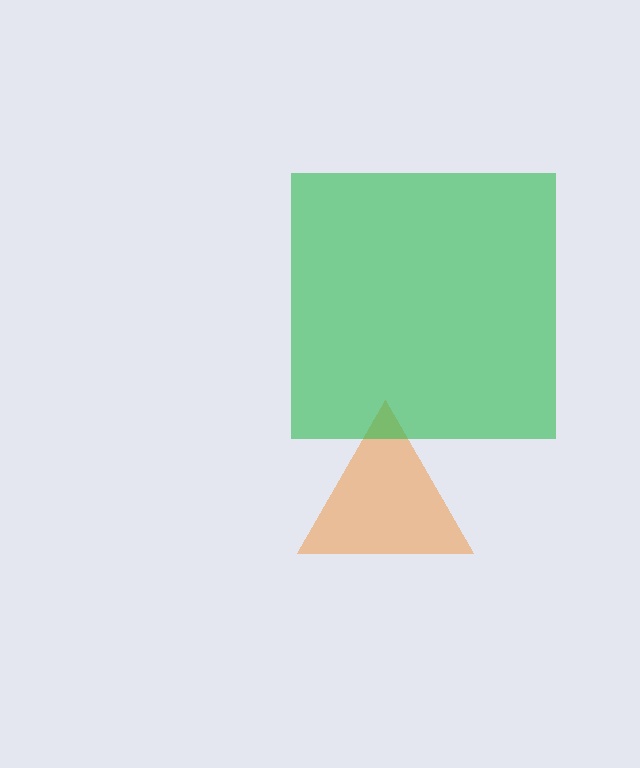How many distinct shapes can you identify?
There are 2 distinct shapes: an orange triangle, a green square.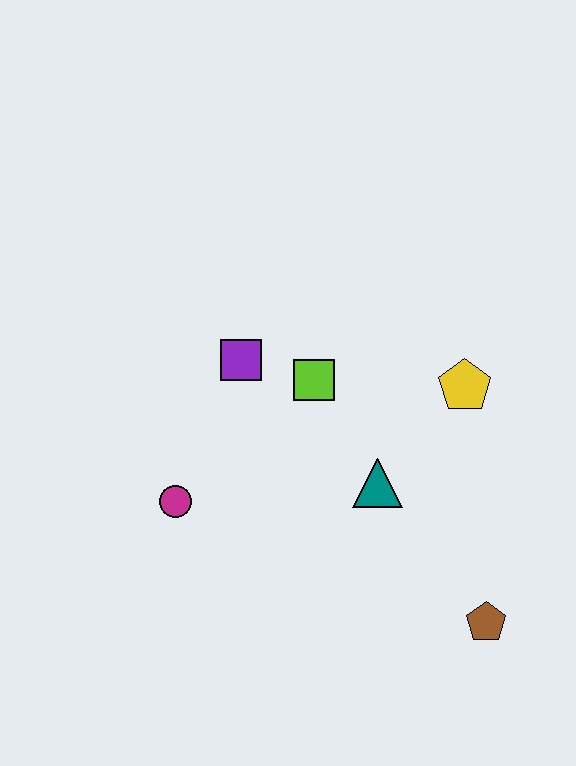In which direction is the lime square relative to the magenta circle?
The lime square is to the right of the magenta circle.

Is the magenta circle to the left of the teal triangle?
Yes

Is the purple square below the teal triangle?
No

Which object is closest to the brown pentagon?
The teal triangle is closest to the brown pentagon.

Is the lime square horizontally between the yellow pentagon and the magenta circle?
Yes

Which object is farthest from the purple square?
The brown pentagon is farthest from the purple square.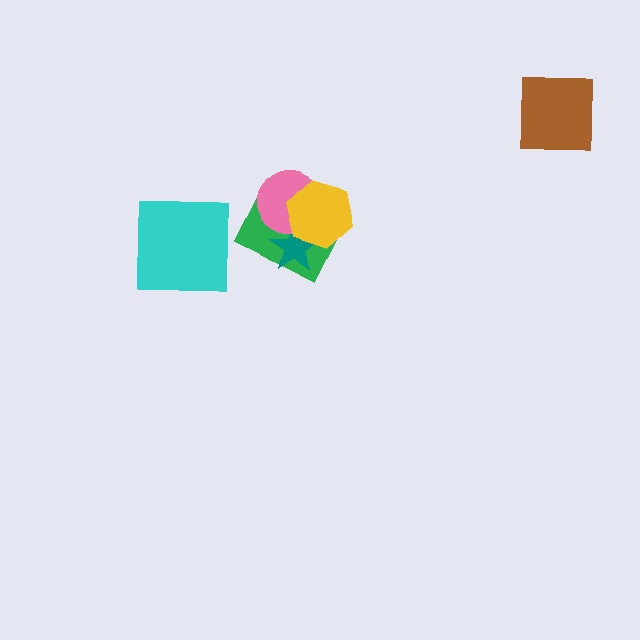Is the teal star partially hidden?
Yes, it is partially covered by another shape.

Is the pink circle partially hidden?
Yes, it is partially covered by another shape.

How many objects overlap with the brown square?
0 objects overlap with the brown square.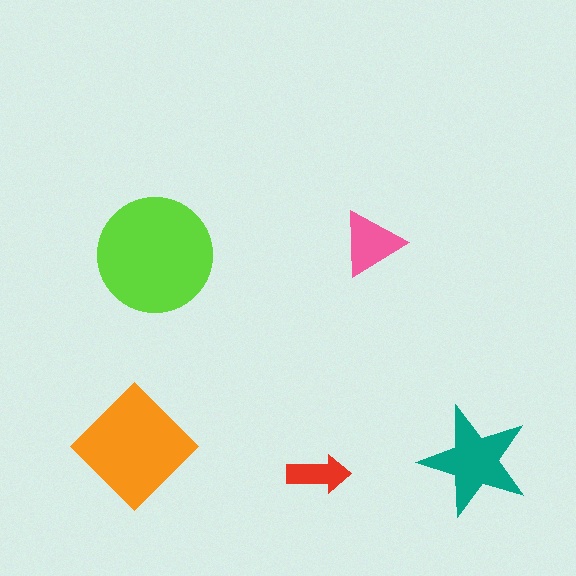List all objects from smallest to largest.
The red arrow, the pink triangle, the teal star, the orange diamond, the lime circle.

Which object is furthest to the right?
The teal star is rightmost.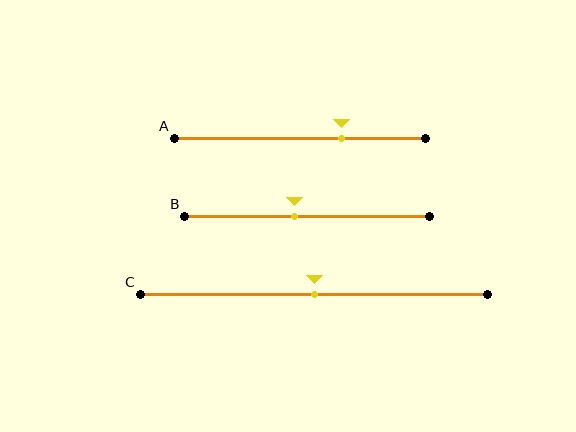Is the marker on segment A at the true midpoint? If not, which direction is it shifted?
No, the marker on segment A is shifted to the right by about 17% of the segment length.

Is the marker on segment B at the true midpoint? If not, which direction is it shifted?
No, the marker on segment B is shifted to the left by about 5% of the segment length.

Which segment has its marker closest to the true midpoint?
Segment C has its marker closest to the true midpoint.